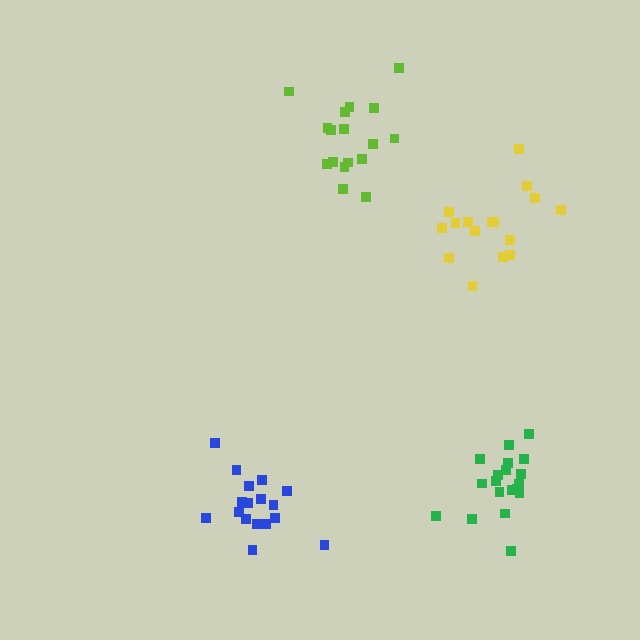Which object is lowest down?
The blue cluster is bottommost.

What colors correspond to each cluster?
The clusters are colored: blue, yellow, green, lime.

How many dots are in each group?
Group 1: 17 dots, Group 2: 16 dots, Group 3: 19 dots, Group 4: 17 dots (69 total).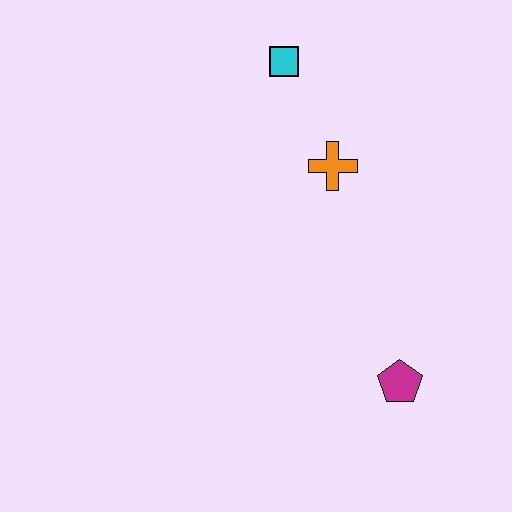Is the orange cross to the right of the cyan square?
Yes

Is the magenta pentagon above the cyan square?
No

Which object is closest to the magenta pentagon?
The orange cross is closest to the magenta pentagon.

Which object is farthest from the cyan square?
The magenta pentagon is farthest from the cyan square.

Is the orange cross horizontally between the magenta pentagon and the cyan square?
Yes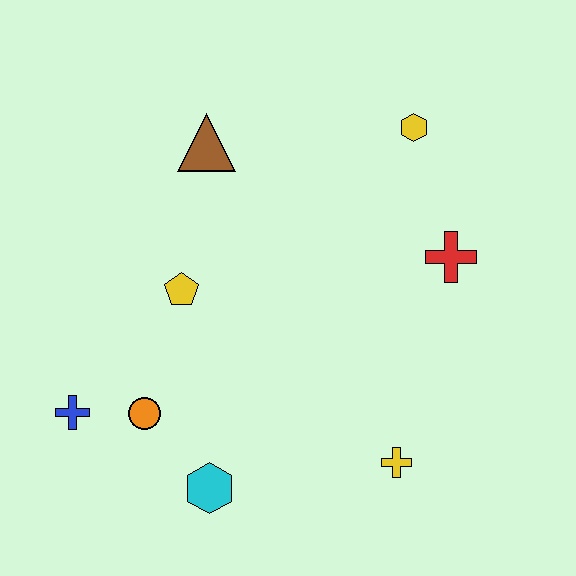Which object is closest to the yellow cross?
The cyan hexagon is closest to the yellow cross.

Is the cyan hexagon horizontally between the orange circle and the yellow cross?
Yes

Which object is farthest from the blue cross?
The yellow hexagon is farthest from the blue cross.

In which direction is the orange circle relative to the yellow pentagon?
The orange circle is below the yellow pentagon.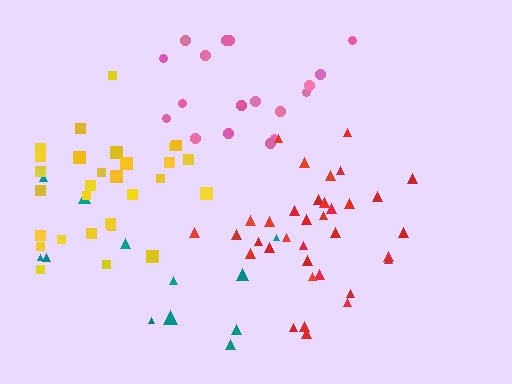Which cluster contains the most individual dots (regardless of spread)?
Red (35).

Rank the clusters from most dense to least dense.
red, yellow, pink, teal.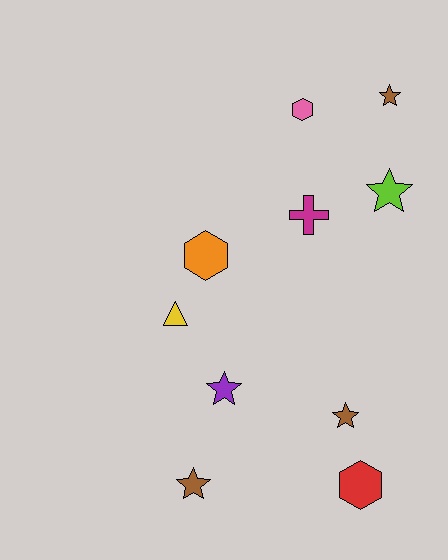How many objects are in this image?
There are 10 objects.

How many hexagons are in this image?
There are 3 hexagons.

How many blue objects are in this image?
There are no blue objects.